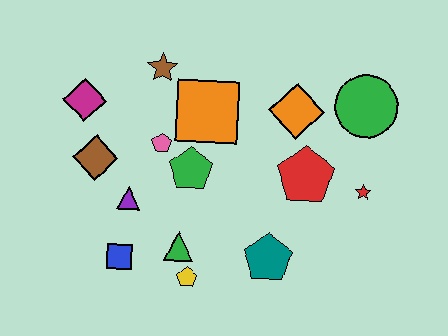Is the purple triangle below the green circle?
Yes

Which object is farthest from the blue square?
The green circle is farthest from the blue square.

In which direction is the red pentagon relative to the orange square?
The red pentagon is to the right of the orange square.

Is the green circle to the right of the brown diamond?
Yes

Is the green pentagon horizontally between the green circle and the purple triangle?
Yes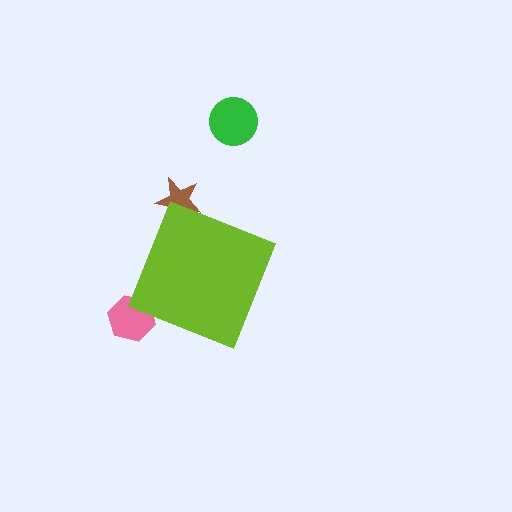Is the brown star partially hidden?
Yes, the brown star is partially hidden behind the lime diamond.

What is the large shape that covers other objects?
A lime diamond.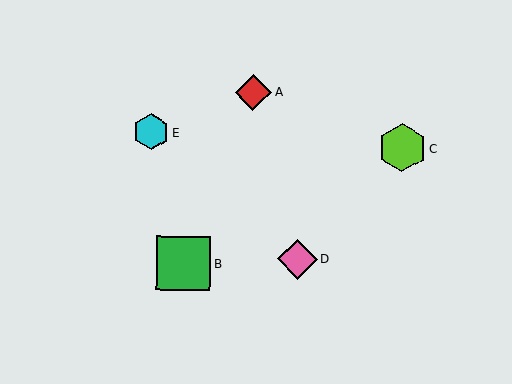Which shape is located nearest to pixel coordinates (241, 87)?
The red diamond (labeled A) at (253, 92) is nearest to that location.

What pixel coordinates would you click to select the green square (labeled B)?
Click at (183, 264) to select the green square B.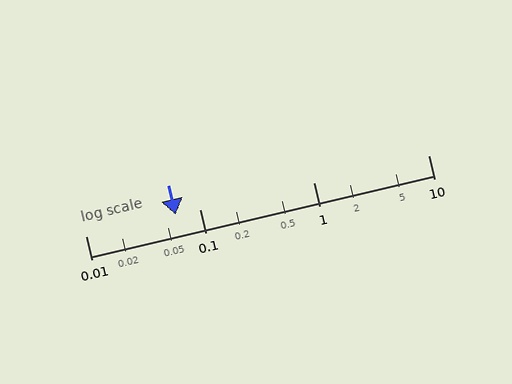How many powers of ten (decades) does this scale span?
The scale spans 3 decades, from 0.01 to 10.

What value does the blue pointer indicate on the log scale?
The pointer indicates approximately 0.062.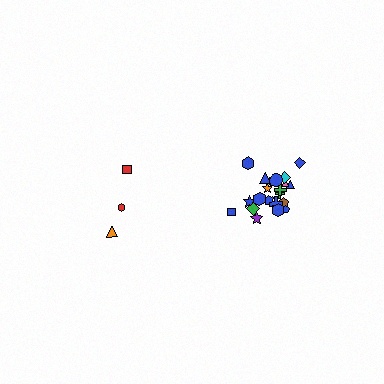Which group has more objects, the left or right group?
The right group.